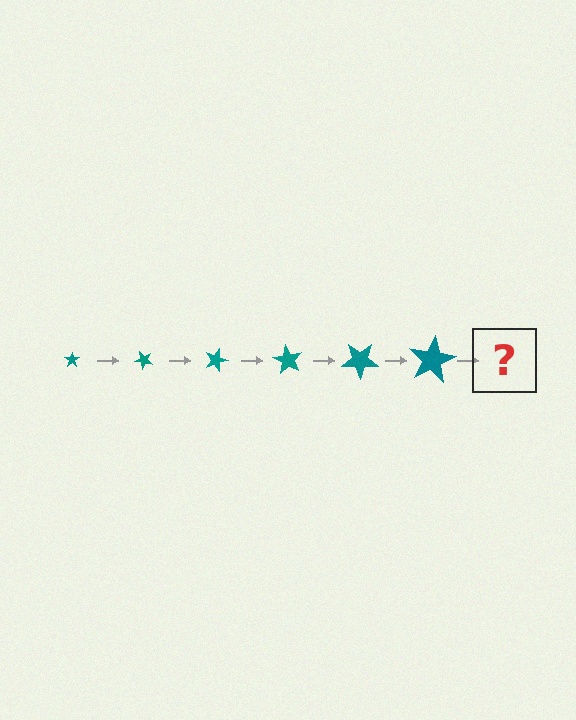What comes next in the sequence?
The next element should be a star, larger than the previous one and rotated 270 degrees from the start.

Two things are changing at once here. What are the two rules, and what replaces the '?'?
The two rules are that the star grows larger each step and it rotates 45 degrees each step. The '?' should be a star, larger than the previous one and rotated 270 degrees from the start.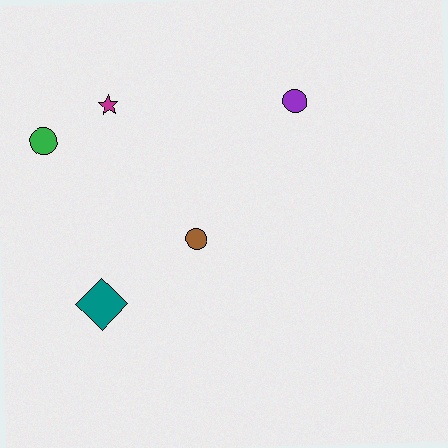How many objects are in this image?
There are 5 objects.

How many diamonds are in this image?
There is 1 diamond.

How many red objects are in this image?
There are no red objects.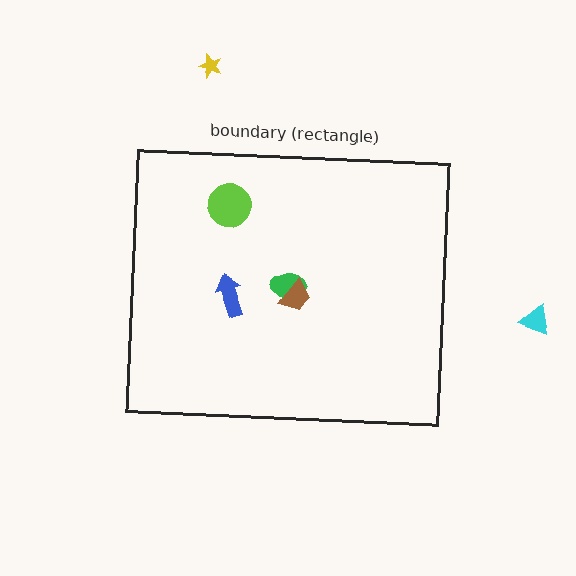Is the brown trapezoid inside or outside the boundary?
Inside.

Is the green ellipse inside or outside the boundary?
Inside.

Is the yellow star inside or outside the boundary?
Outside.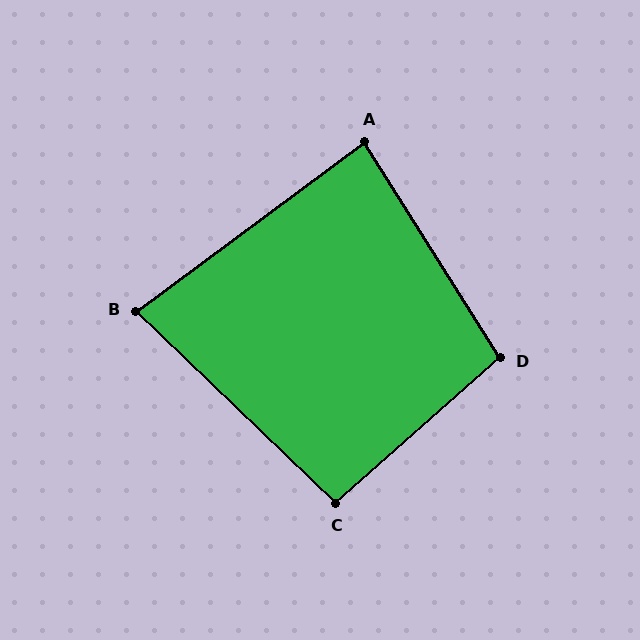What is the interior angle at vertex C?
Approximately 94 degrees (approximately right).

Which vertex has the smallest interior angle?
B, at approximately 81 degrees.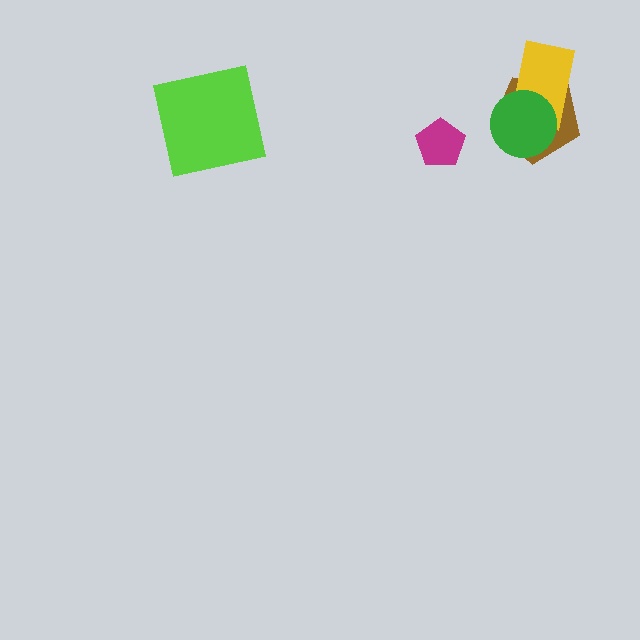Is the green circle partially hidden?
No, no other shape covers it.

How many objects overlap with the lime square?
0 objects overlap with the lime square.